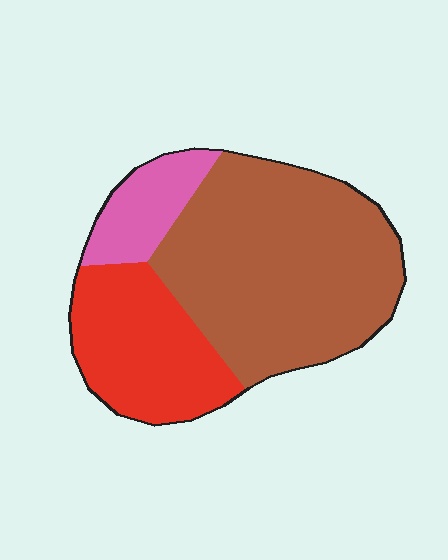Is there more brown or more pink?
Brown.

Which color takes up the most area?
Brown, at roughly 60%.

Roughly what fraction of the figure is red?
Red takes up about one quarter (1/4) of the figure.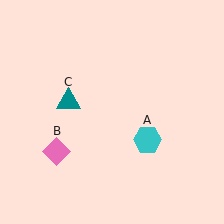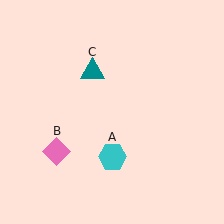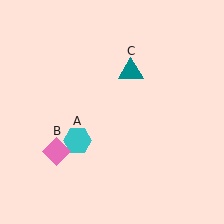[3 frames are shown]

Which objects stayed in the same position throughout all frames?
Pink diamond (object B) remained stationary.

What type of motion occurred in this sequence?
The cyan hexagon (object A), teal triangle (object C) rotated clockwise around the center of the scene.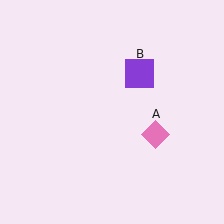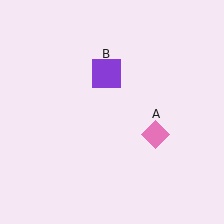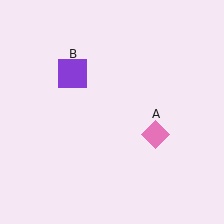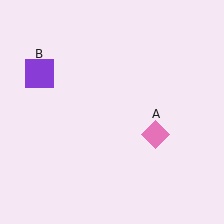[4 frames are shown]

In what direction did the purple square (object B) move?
The purple square (object B) moved left.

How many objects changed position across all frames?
1 object changed position: purple square (object B).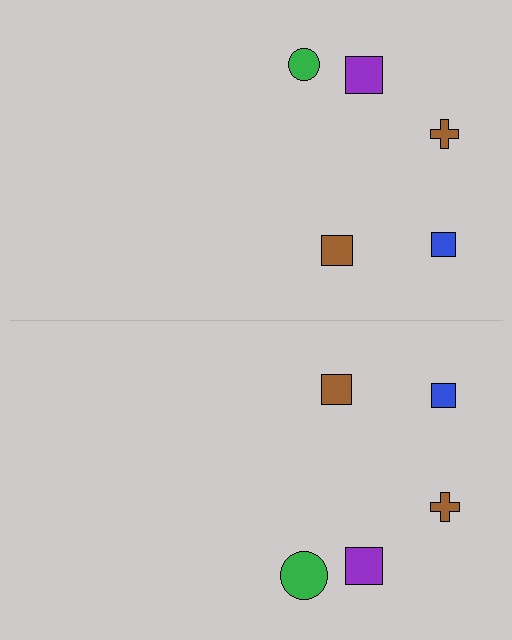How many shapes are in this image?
There are 10 shapes in this image.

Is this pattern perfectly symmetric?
No, the pattern is not perfectly symmetric. The green circle on the bottom side has a different size than its mirror counterpart.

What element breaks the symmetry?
The green circle on the bottom side has a different size than its mirror counterpart.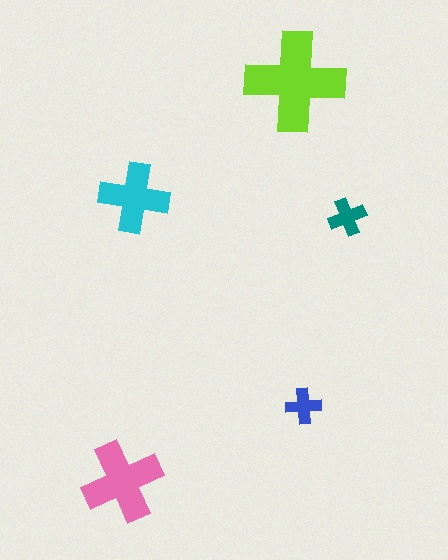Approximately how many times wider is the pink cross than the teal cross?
About 2 times wider.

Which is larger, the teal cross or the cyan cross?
The cyan one.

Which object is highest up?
The lime cross is topmost.